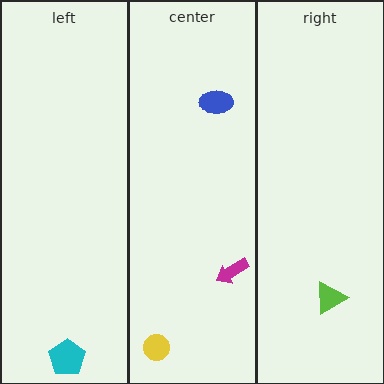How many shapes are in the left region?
1.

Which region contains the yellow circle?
The center region.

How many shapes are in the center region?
3.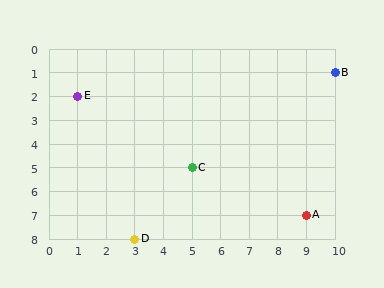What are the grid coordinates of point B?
Point B is at grid coordinates (10, 1).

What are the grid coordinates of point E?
Point E is at grid coordinates (1, 2).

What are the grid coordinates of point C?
Point C is at grid coordinates (5, 5).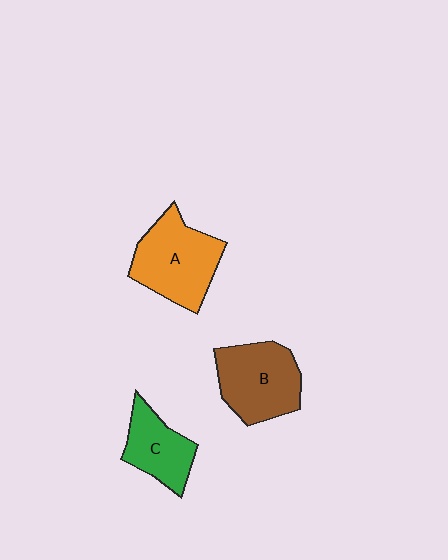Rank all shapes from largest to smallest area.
From largest to smallest: A (orange), B (brown), C (green).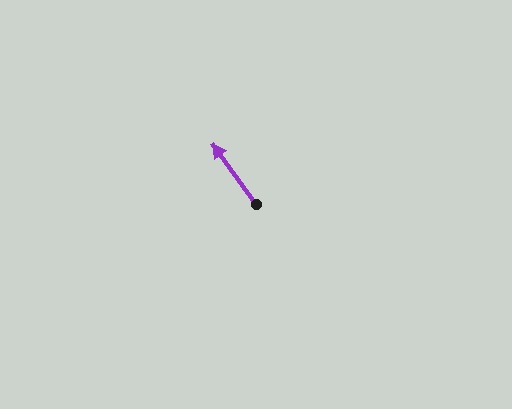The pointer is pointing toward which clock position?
Roughly 11 o'clock.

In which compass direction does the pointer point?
Northwest.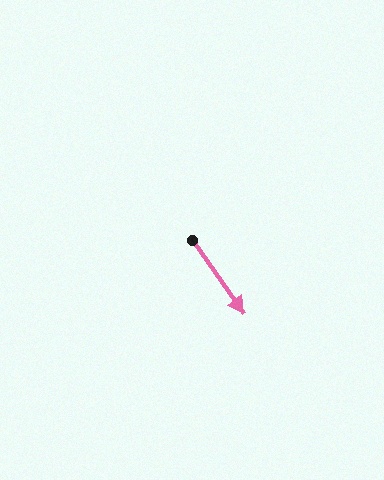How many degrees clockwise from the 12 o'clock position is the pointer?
Approximately 145 degrees.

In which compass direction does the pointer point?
Southeast.